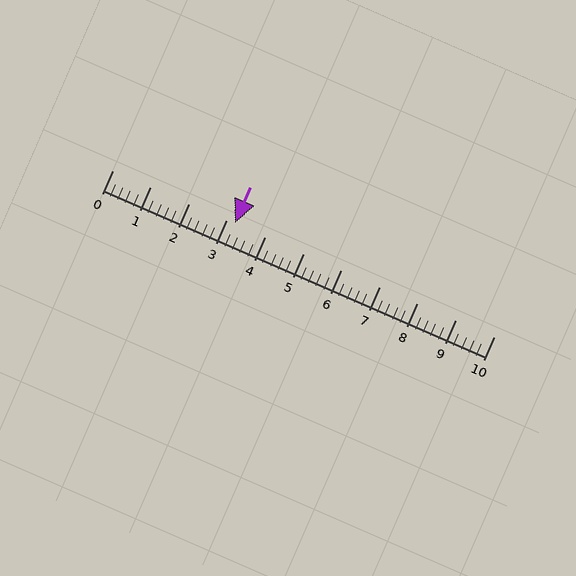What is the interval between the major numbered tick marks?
The major tick marks are spaced 1 units apart.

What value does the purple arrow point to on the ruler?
The purple arrow points to approximately 3.2.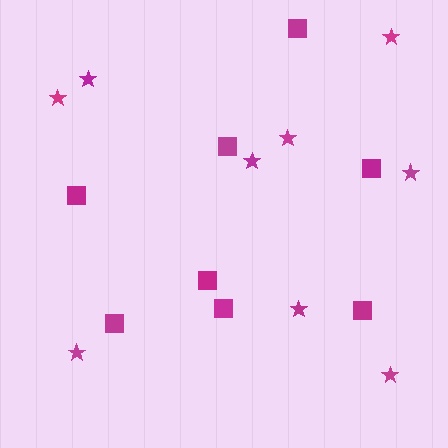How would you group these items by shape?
There are 2 groups: one group of squares (8) and one group of stars (9).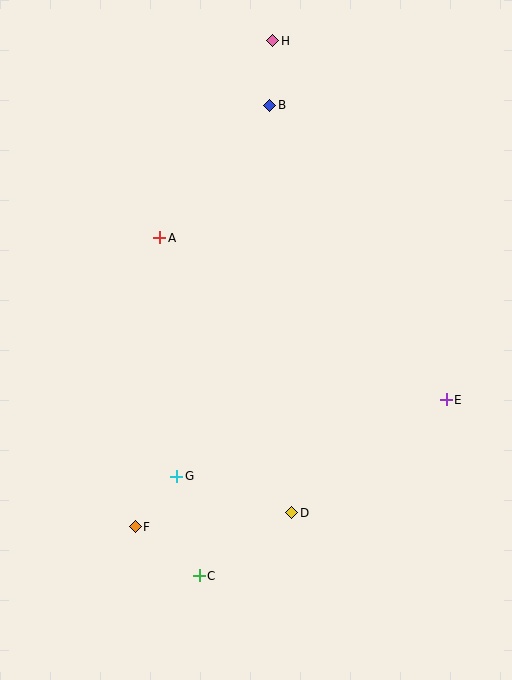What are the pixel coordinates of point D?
Point D is at (292, 513).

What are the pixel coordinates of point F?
Point F is at (135, 527).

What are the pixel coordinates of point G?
Point G is at (177, 476).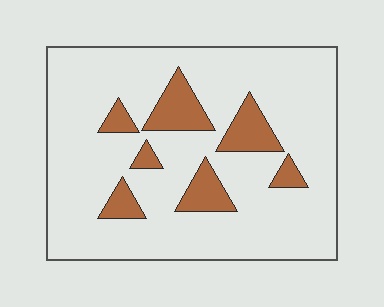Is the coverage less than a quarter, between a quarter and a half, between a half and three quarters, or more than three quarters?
Less than a quarter.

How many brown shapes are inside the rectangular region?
7.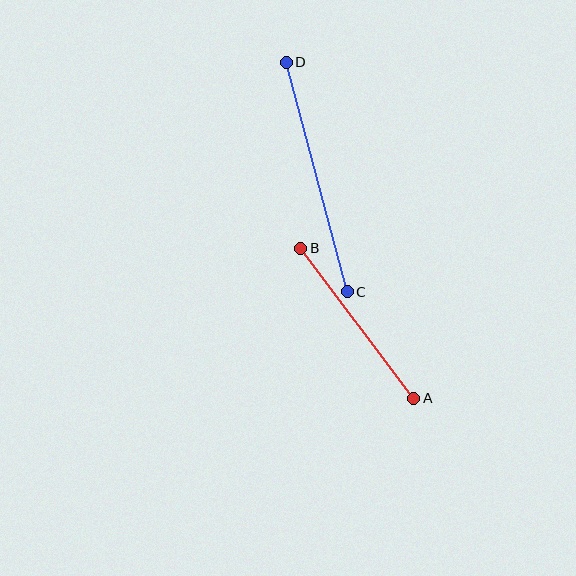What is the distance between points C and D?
The distance is approximately 238 pixels.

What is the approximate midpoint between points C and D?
The midpoint is at approximately (317, 177) pixels.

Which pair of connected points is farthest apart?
Points C and D are farthest apart.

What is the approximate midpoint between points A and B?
The midpoint is at approximately (357, 323) pixels.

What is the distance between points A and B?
The distance is approximately 188 pixels.